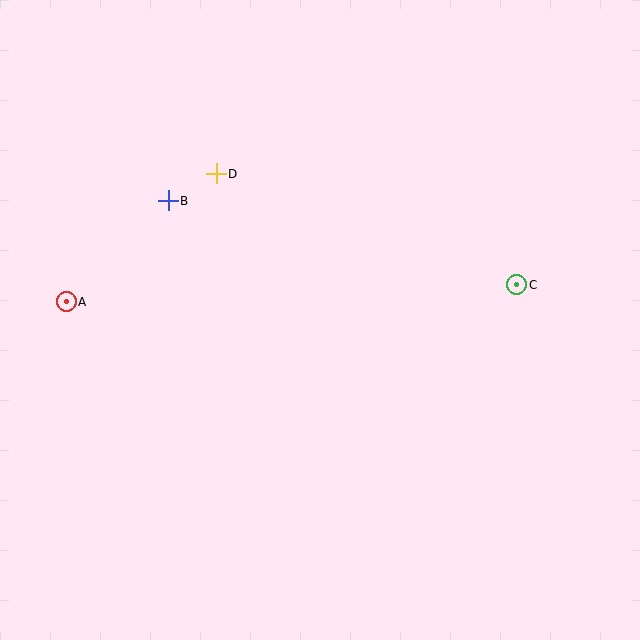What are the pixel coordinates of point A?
Point A is at (66, 302).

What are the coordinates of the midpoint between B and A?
The midpoint between B and A is at (117, 251).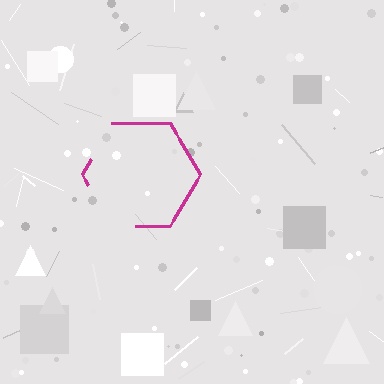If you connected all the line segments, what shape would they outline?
They would outline a hexagon.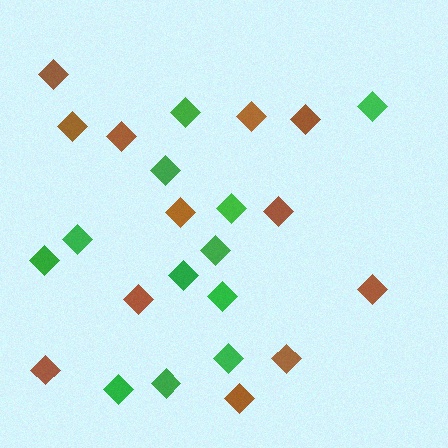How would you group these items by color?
There are 2 groups: one group of brown diamonds (12) and one group of green diamonds (12).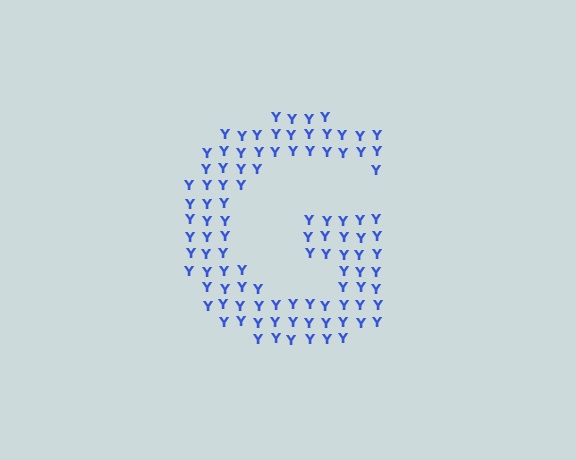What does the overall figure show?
The overall figure shows the letter G.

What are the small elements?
The small elements are letter Y's.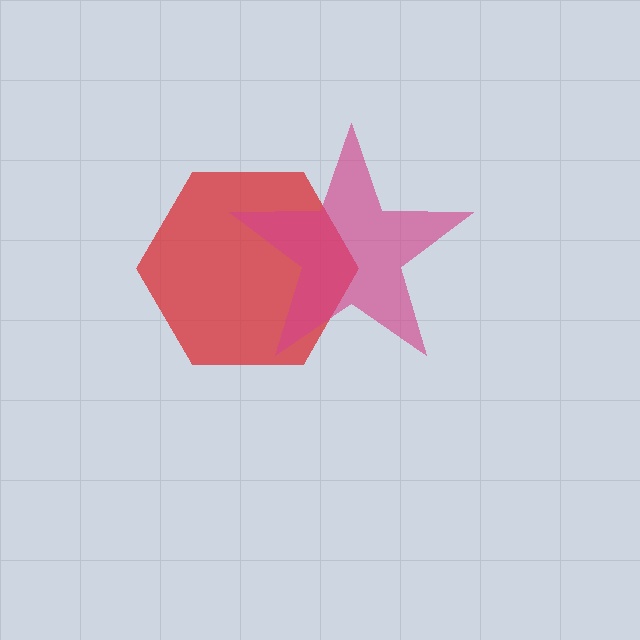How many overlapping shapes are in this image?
There are 2 overlapping shapes in the image.